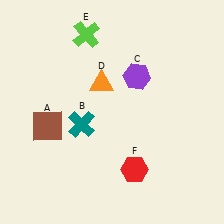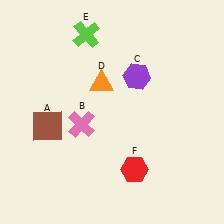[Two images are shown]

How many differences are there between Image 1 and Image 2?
There is 1 difference between the two images.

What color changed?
The cross (B) changed from teal in Image 1 to pink in Image 2.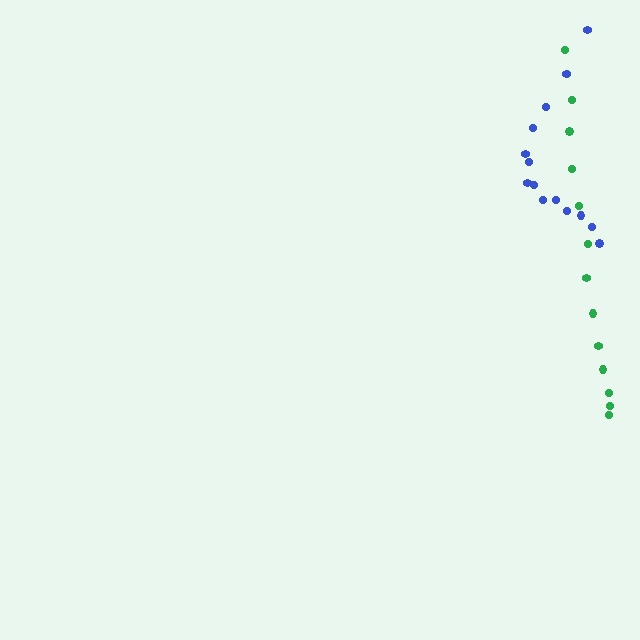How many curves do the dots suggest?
There are 2 distinct paths.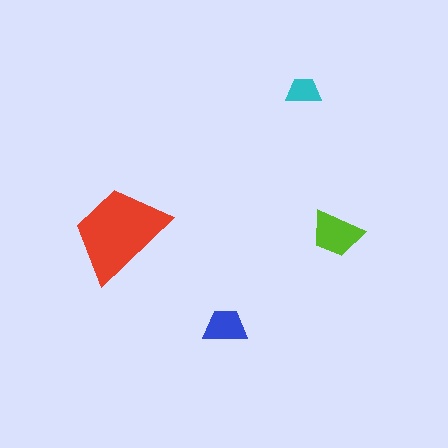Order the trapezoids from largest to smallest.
the red one, the lime one, the blue one, the cyan one.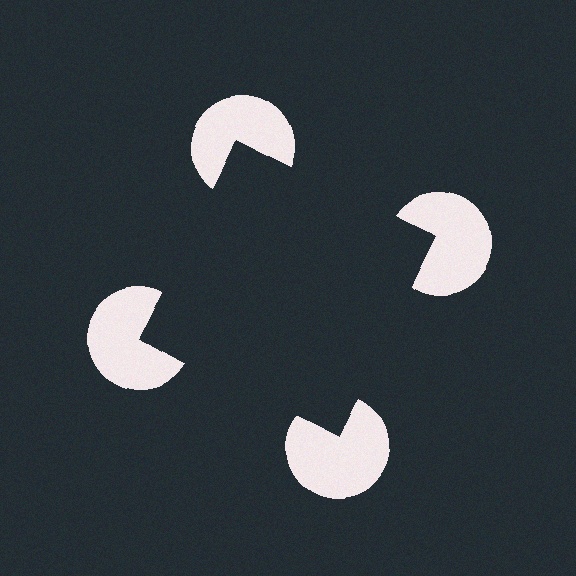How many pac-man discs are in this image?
There are 4 — one at each vertex of the illusory square.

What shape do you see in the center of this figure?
An illusory square — its edges are inferred from the aligned wedge cuts in the pac-man discs, not physically drawn.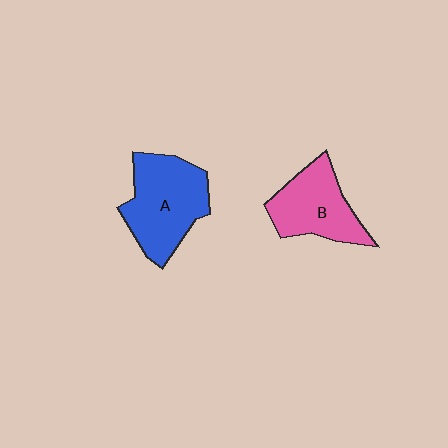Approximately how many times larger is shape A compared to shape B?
Approximately 1.2 times.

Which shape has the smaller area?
Shape B (pink).